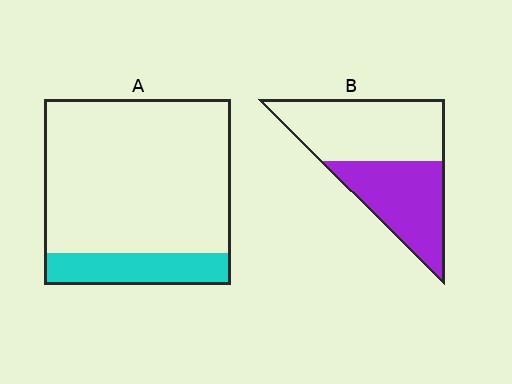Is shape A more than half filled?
No.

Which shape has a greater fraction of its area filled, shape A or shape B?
Shape B.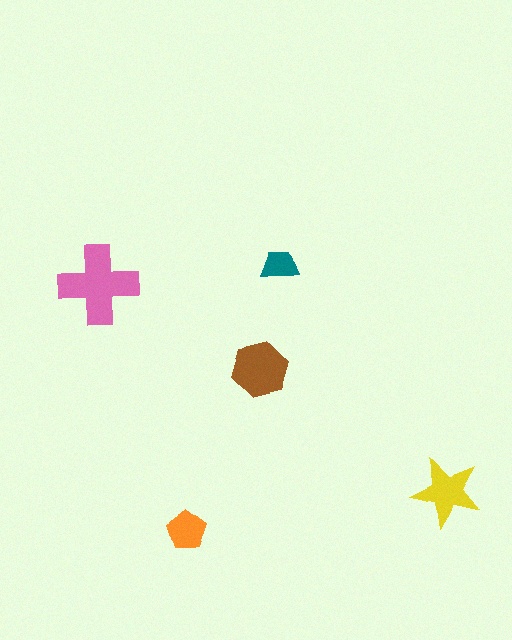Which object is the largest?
The pink cross.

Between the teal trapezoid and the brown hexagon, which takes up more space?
The brown hexagon.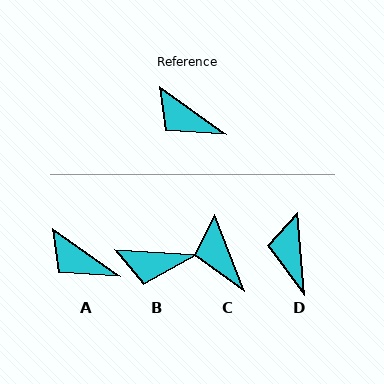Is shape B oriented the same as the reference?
No, it is off by about 32 degrees.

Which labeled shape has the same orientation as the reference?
A.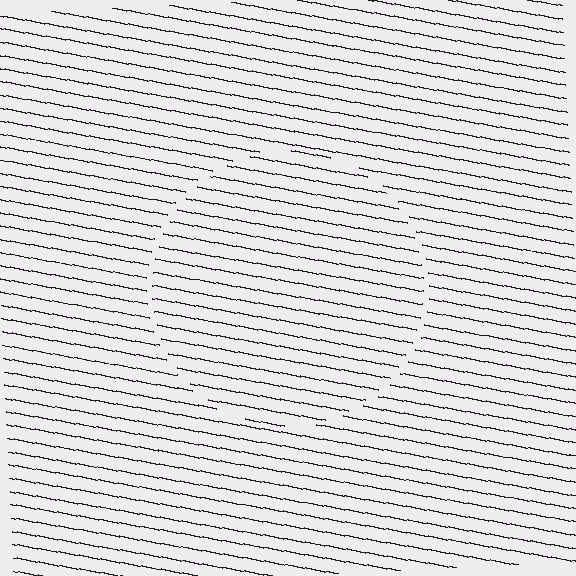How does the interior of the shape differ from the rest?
The interior of the shape contains the same grating, shifted by half a period — the contour is defined by the phase discontinuity where line-ends from the inner and outer gratings abut.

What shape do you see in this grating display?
An illusory circle. The interior of the shape contains the same grating, shifted by half a period — the contour is defined by the phase discontinuity where line-ends from the inner and outer gratings abut.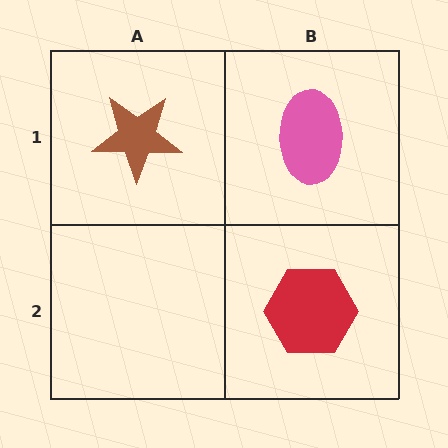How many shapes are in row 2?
1 shape.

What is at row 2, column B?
A red hexagon.